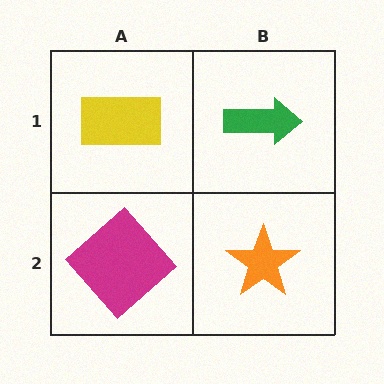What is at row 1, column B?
A green arrow.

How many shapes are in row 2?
2 shapes.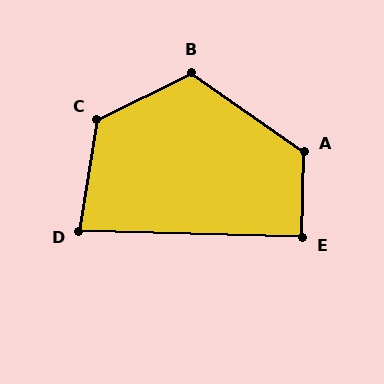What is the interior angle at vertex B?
Approximately 119 degrees (obtuse).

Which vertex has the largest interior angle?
C, at approximately 126 degrees.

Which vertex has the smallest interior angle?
D, at approximately 83 degrees.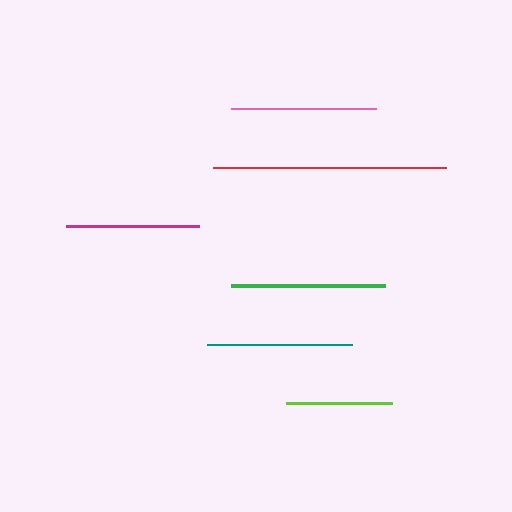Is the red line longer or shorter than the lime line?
The red line is longer than the lime line.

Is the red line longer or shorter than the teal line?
The red line is longer than the teal line.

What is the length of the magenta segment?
The magenta segment is approximately 133 pixels long.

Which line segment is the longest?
The red line is the longest at approximately 233 pixels.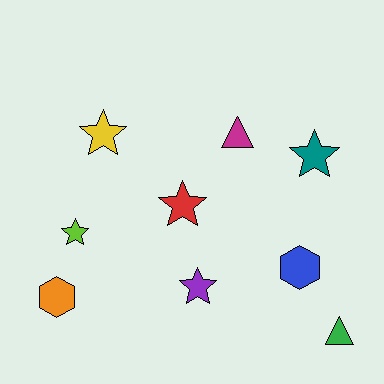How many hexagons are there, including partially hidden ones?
There are 2 hexagons.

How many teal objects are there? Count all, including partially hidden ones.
There is 1 teal object.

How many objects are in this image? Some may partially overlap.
There are 9 objects.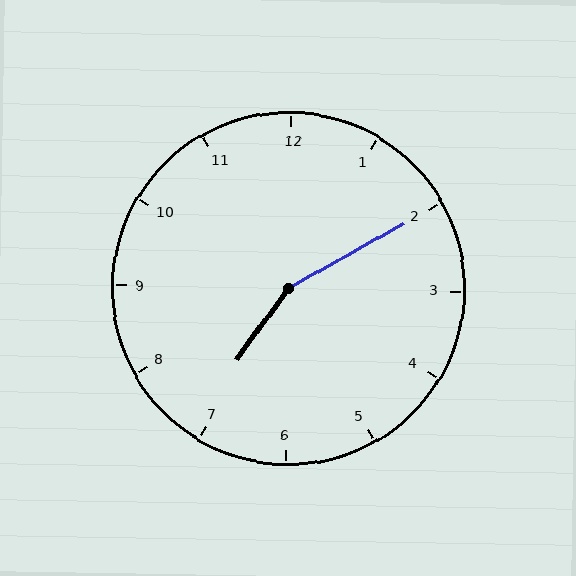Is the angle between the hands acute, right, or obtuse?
It is obtuse.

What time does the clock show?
7:10.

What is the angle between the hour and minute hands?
Approximately 155 degrees.